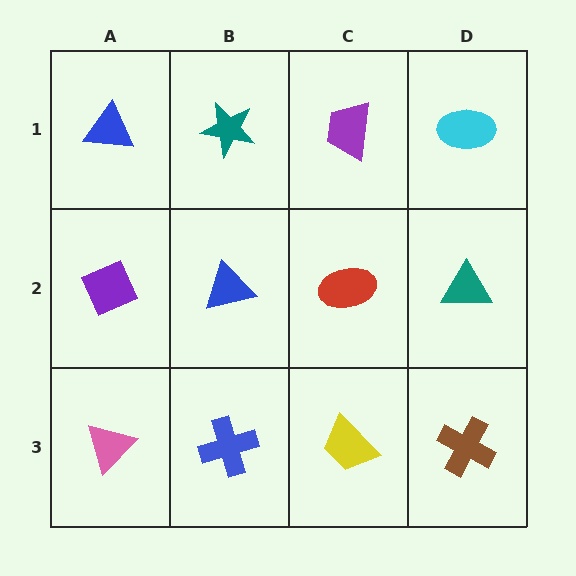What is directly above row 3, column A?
A purple diamond.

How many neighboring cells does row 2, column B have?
4.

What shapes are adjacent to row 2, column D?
A cyan ellipse (row 1, column D), a brown cross (row 3, column D), a red ellipse (row 2, column C).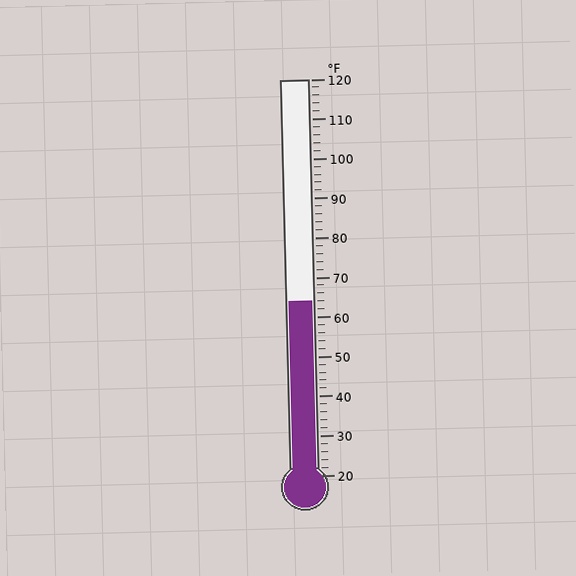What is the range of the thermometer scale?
The thermometer scale ranges from 20°F to 120°F.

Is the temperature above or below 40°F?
The temperature is above 40°F.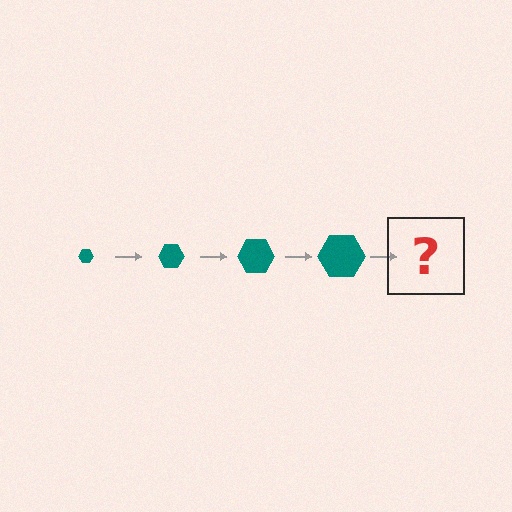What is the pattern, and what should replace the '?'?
The pattern is that the hexagon gets progressively larger each step. The '?' should be a teal hexagon, larger than the previous one.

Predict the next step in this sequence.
The next step is a teal hexagon, larger than the previous one.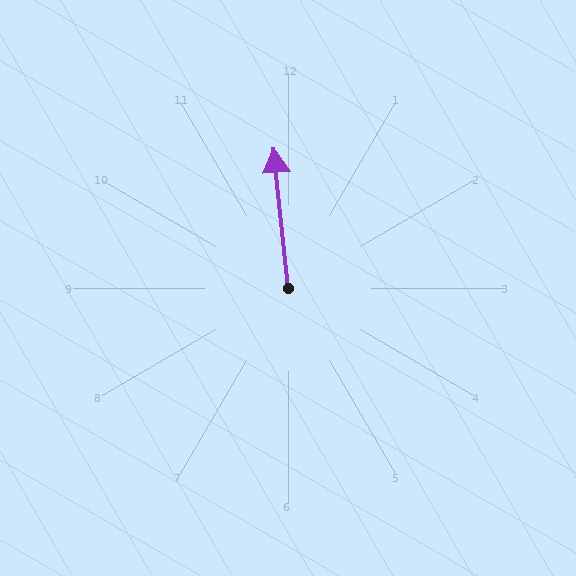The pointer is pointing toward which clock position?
Roughly 12 o'clock.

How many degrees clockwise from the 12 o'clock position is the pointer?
Approximately 354 degrees.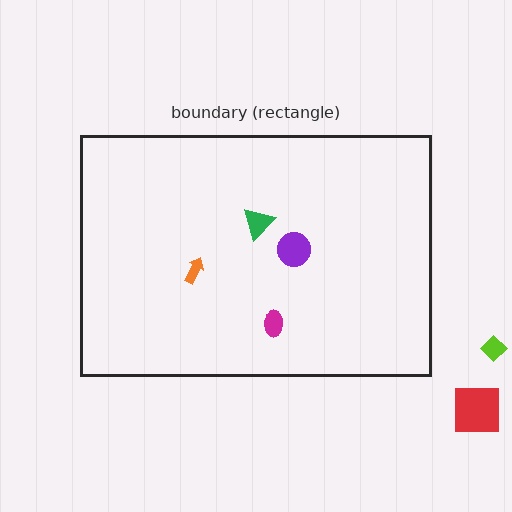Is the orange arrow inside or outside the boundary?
Inside.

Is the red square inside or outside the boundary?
Outside.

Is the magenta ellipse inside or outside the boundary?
Inside.